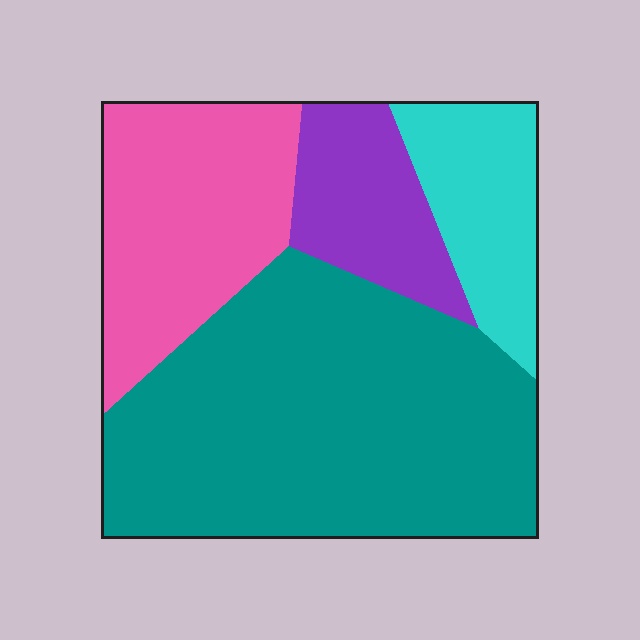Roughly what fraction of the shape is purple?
Purple covers 13% of the shape.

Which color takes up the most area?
Teal, at roughly 50%.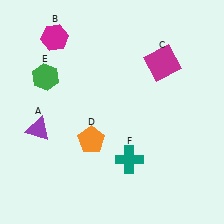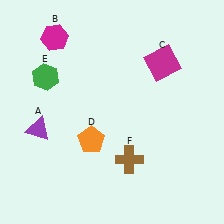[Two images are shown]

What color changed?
The cross (F) changed from teal in Image 1 to brown in Image 2.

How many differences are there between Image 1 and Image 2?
There is 1 difference between the two images.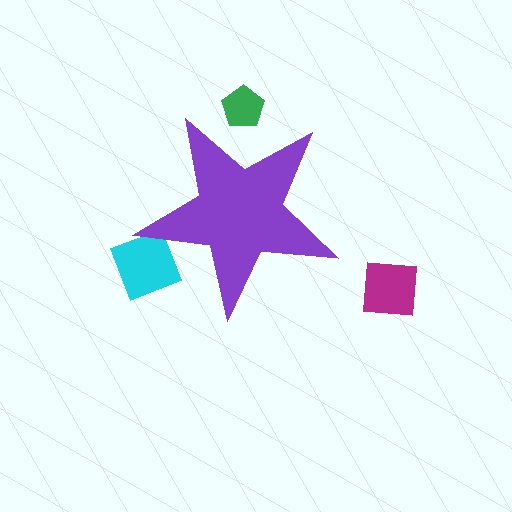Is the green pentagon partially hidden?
Yes, the green pentagon is partially hidden behind the purple star.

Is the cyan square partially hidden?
Yes, the cyan square is partially hidden behind the purple star.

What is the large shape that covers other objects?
A purple star.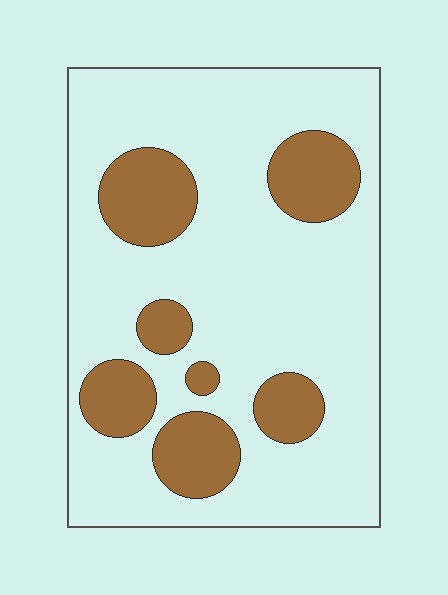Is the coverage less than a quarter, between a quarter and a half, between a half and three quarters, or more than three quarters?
Less than a quarter.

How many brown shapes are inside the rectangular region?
7.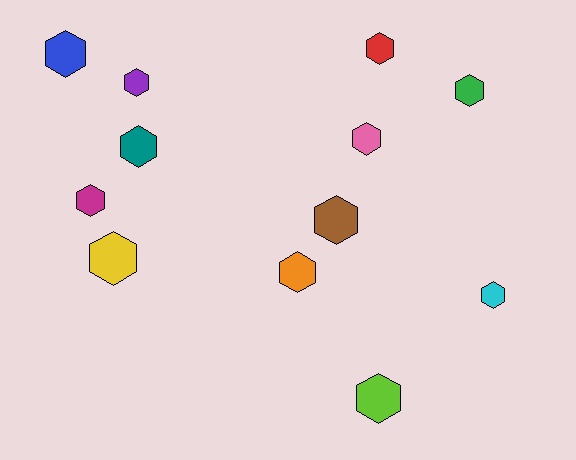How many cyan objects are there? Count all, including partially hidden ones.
There is 1 cyan object.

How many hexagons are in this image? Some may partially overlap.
There are 12 hexagons.